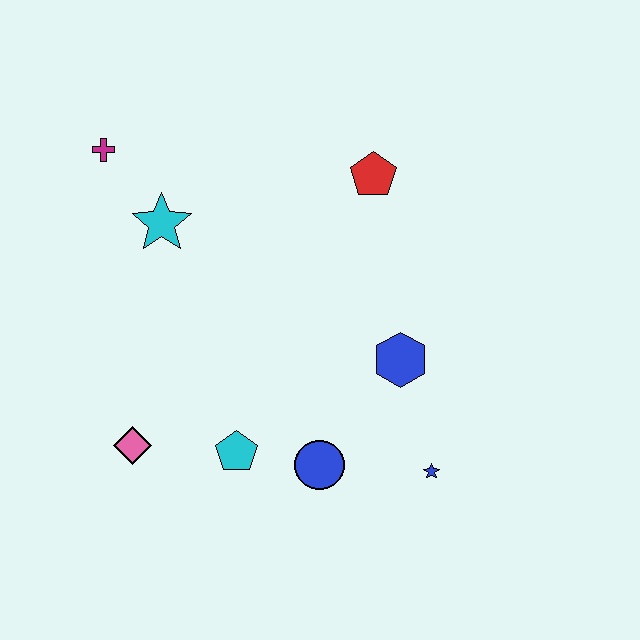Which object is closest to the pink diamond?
The cyan pentagon is closest to the pink diamond.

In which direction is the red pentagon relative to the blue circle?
The red pentagon is above the blue circle.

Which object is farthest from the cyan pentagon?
The magenta cross is farthest from the cyan pentagon.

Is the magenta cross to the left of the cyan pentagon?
Yes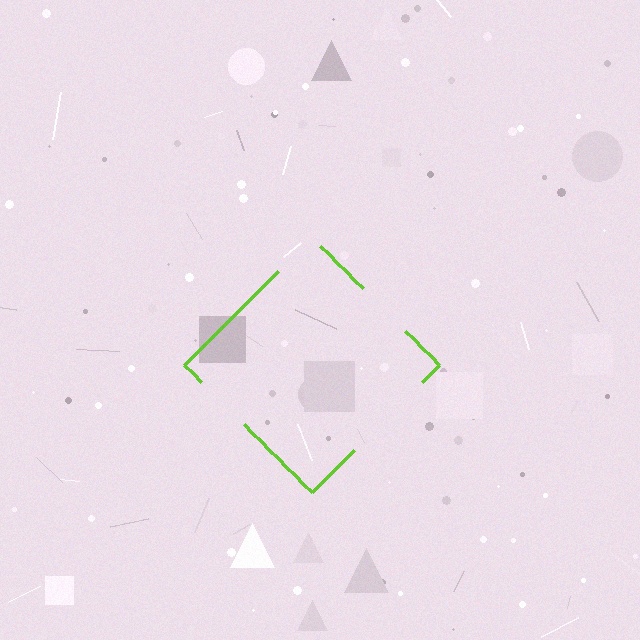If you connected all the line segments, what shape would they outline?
They would outline a diamond.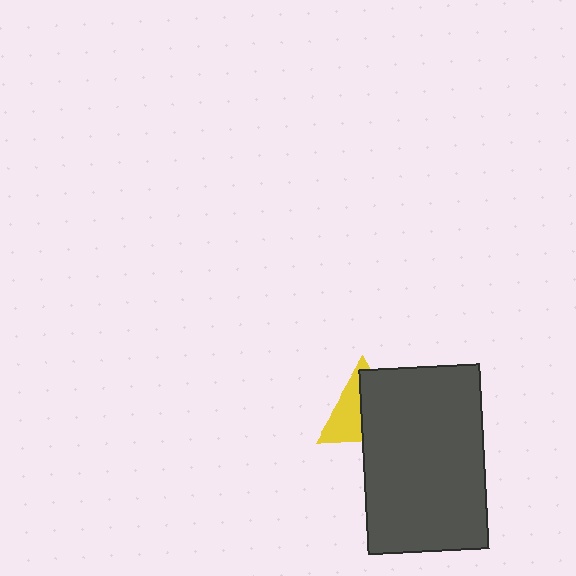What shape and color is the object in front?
The object in front is a dark gray rectangle.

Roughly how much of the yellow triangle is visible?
A small part of it is visible (roughly 44%).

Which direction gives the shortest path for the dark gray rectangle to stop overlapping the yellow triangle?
Moving right gives the shortest separation.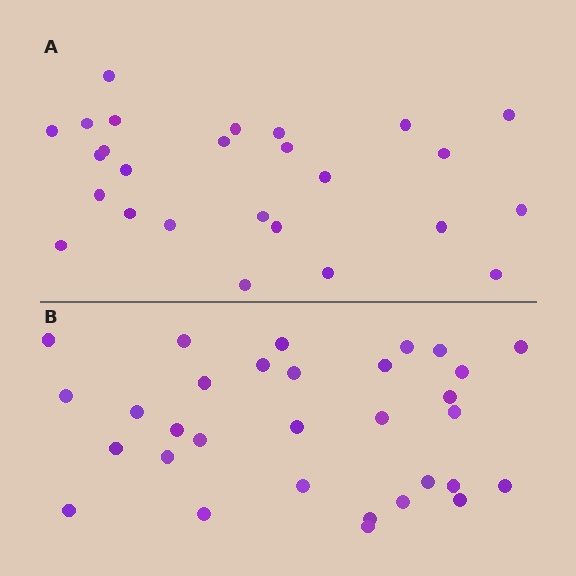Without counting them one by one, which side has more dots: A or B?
Region B (the bottom region) has more dots.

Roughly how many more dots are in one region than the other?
Region B has about 5 more dots than region A.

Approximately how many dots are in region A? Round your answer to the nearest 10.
About 30 dots. (The exact count is 26, which rounds to 30.)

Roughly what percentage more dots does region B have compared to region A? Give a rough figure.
About 20% more.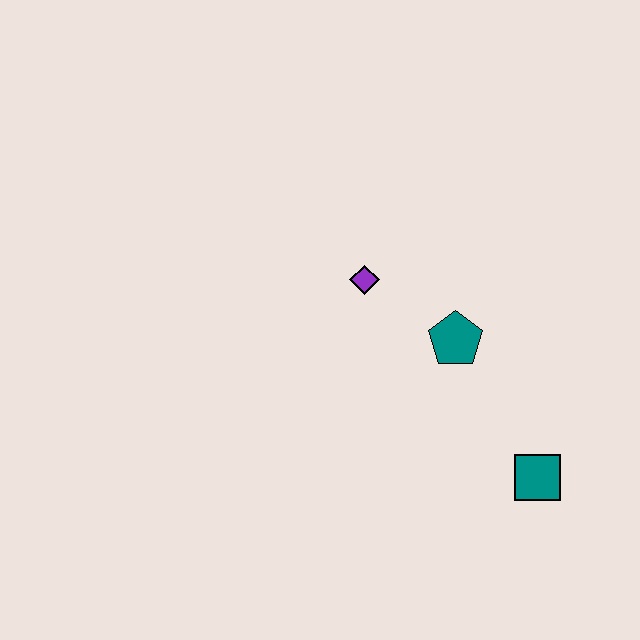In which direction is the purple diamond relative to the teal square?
The purple diamond is above the teal square.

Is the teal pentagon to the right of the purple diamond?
Yes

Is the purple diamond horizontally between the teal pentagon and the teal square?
No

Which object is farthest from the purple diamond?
The teal square is farthest from the purple diamond.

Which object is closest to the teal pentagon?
The purple diamond is closest to the teal pentagon.